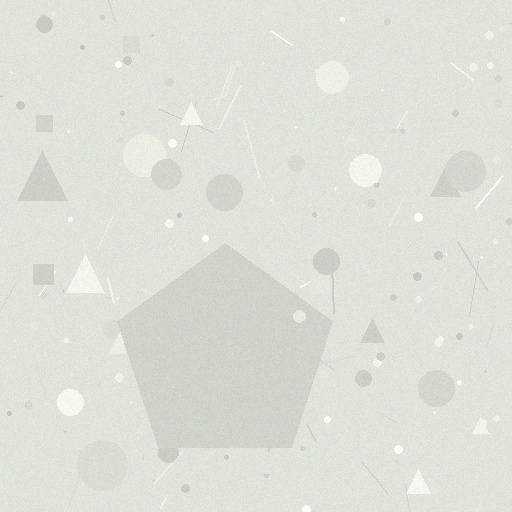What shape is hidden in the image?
A pentagon is hidden in the image.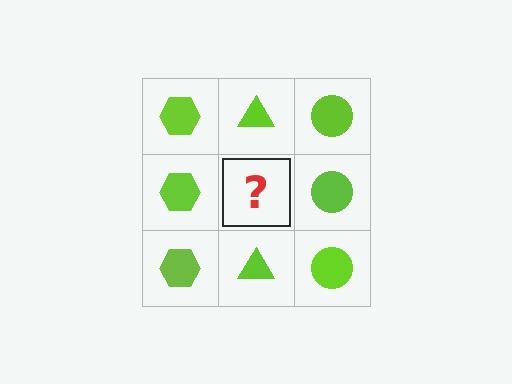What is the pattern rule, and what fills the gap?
The rule is that each column has a consistent shape. The gap should be filled with a lime triangle.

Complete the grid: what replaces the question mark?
The question mark should be replaced with a lime triangle.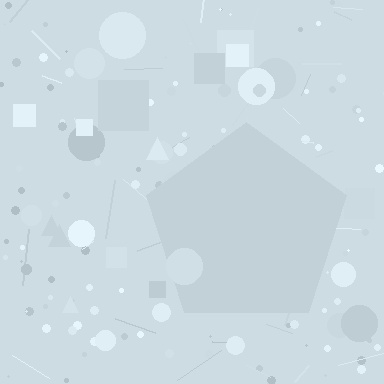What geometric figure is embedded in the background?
A pentagon is embedded in the background.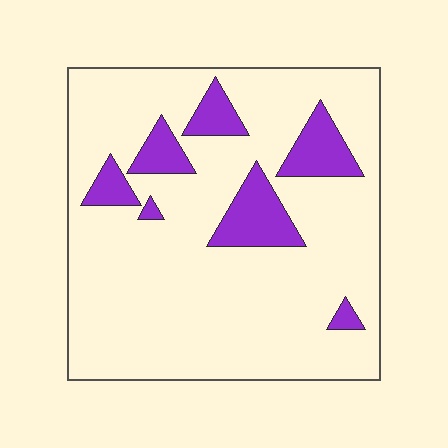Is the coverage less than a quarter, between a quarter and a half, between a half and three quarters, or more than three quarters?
Less than a quarter.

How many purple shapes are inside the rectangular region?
7.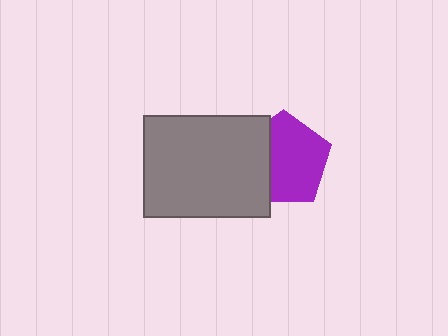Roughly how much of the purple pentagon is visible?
Most of it is visible (roughly 67%).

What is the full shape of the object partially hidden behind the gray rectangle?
The partially hidden object is a purple pentagon.